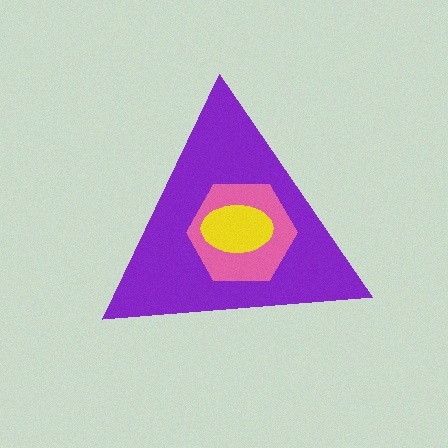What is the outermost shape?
The purple triangle.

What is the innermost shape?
The yellow ellipse.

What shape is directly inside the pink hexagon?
The yellow ellipse.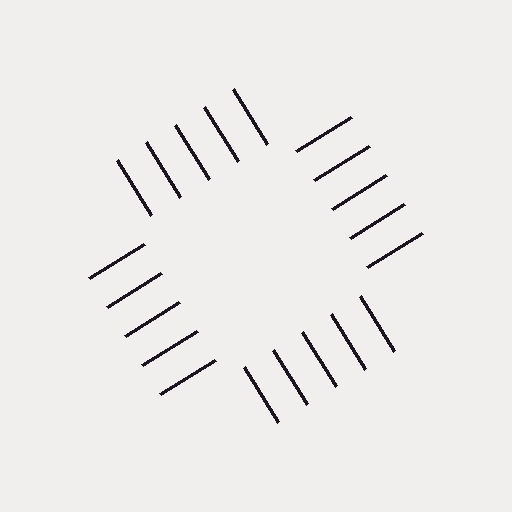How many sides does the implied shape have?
4 sides — the line-ends trace a square.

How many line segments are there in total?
20 — 5 along each of the 4 edges.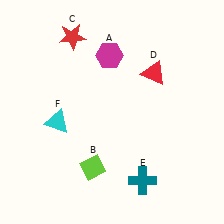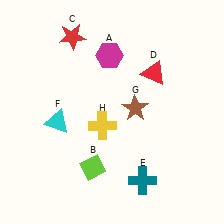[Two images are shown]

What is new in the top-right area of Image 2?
A brown star (G) was added in the top-right area of Image 2.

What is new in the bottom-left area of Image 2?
A yellow cross (H) was added in the bottom-left area of Image 2.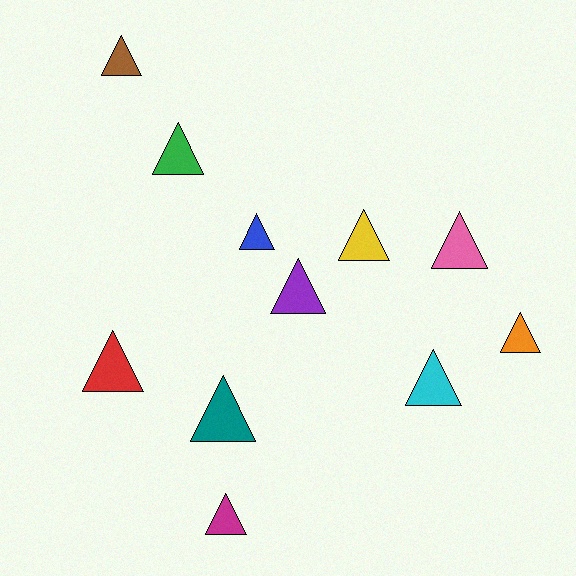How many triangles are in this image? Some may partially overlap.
There are 11 triangles.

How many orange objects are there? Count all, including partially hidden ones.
There is 1 orange object.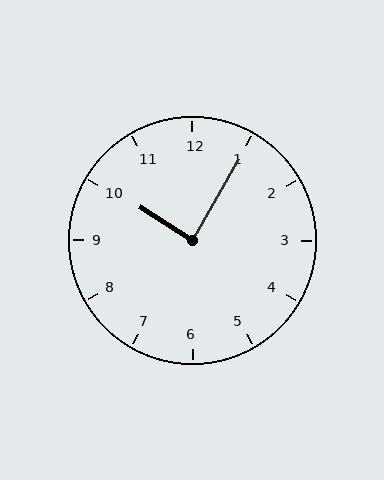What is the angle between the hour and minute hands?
Approximately 88 degrees.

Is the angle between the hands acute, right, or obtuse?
It is right.